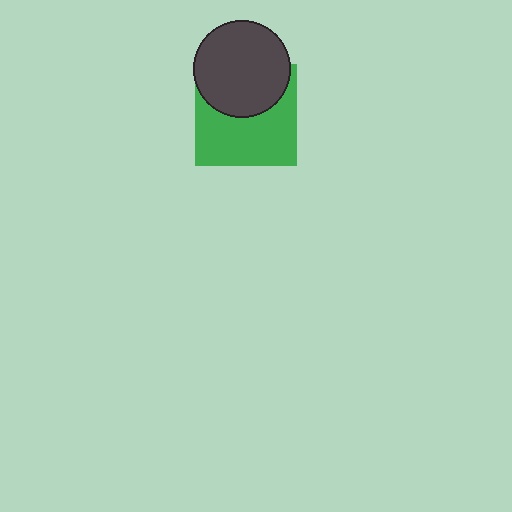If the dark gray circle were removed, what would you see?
You would see the complete green square.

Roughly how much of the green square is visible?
About half of it is visible (roughly 59%).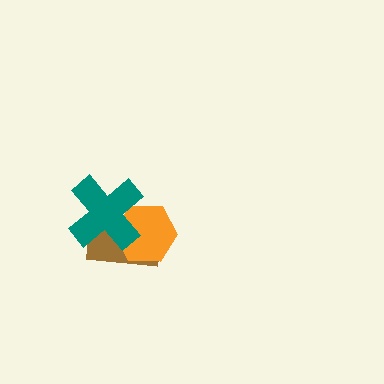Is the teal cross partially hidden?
No, no other shape covers it.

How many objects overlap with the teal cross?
2 objects overlap with the teal cross.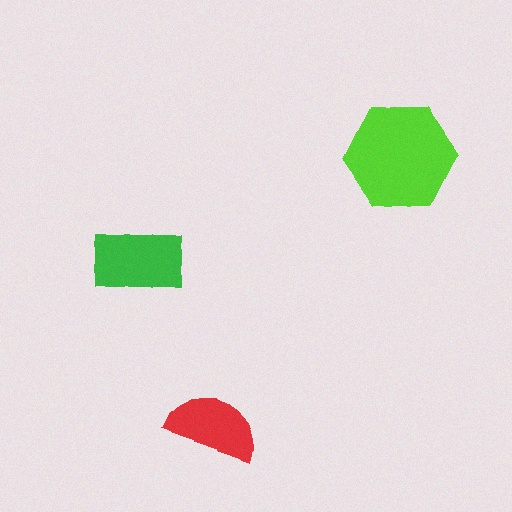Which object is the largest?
The lime hexagon.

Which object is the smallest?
The red semicircle.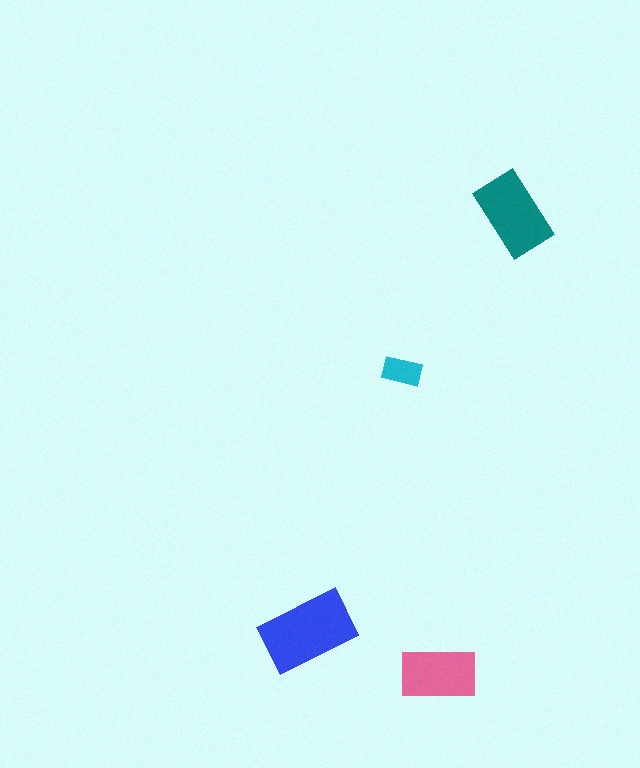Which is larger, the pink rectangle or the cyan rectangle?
The pink one.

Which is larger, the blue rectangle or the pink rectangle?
The blue one.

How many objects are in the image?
There are 4 objects in the image.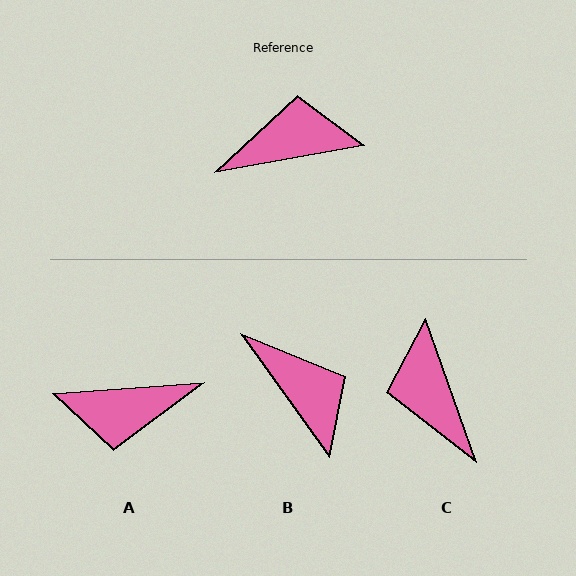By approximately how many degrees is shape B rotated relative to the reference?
Approximately 65 degrees clockwise.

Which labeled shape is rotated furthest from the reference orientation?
A, about 174 degrees away.